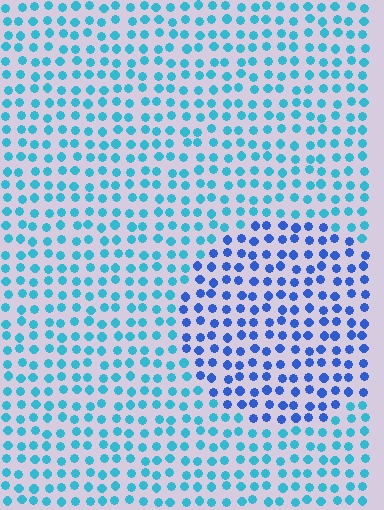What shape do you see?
I see a circle.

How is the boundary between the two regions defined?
The boundary is defined purely by a slight shift in hue (about 35 degrees). Spacing, size, and orientation are identical on both sides.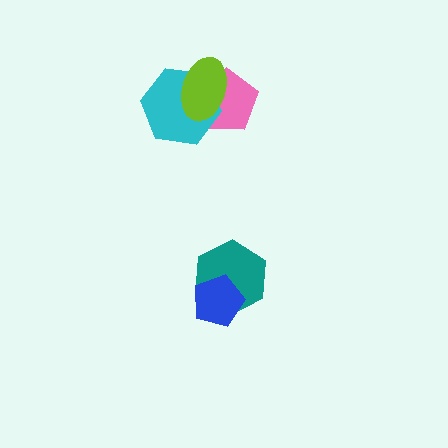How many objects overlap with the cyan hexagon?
2 objects overlap with the cyan hexagon.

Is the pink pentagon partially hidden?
Yes, it is partially covered by another shape.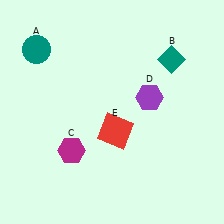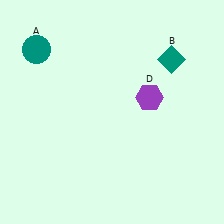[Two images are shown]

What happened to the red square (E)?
The red square (E) was removed in Image 2. It was in the bottom-right area of Image 1.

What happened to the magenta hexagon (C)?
The magenta hexagon (C) was removed in Image 2. It was in the bottom-left area of Image 1.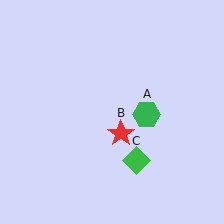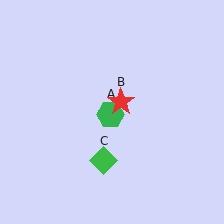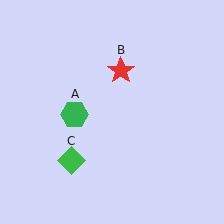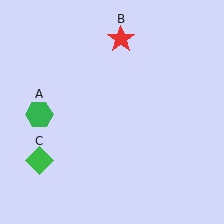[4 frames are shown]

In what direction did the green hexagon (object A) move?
The green hexagon (object A) moved left.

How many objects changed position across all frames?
3 objects changed position: green hexagon (object A), red star (object B), green diamond (object C).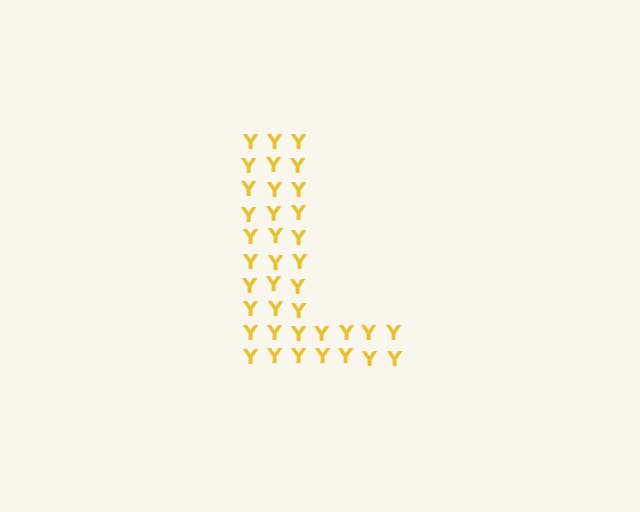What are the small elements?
The small elements are letter Y's.